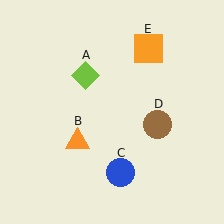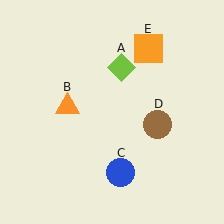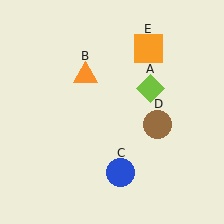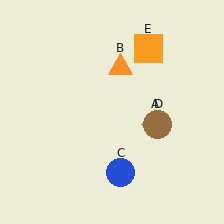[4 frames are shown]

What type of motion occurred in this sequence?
The lime diamond (object A), orange triangle (object B) rotated clockwise around the center of the scene.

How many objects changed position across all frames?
2 objects changed position: lime diamond (object A), orange triangle (object B).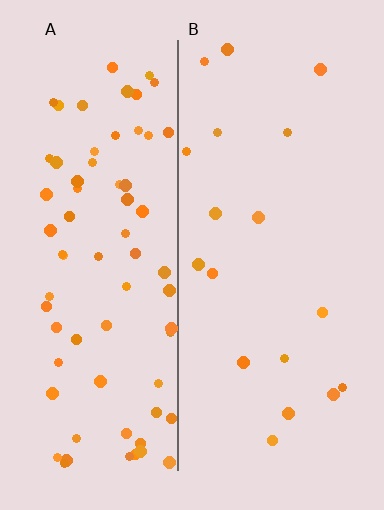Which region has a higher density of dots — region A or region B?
A (the left).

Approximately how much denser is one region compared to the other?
Approximately 4.0× — region A over region B.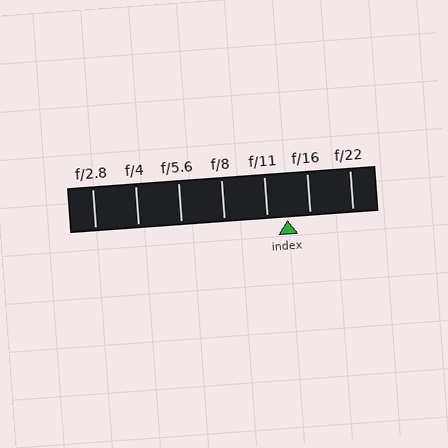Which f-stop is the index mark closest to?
The index mark is closest to f/11.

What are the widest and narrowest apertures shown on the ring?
The widest aperture shown is f/2.8 and the narrowest is f/22.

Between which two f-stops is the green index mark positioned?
The index mark is between f/11 and f/16.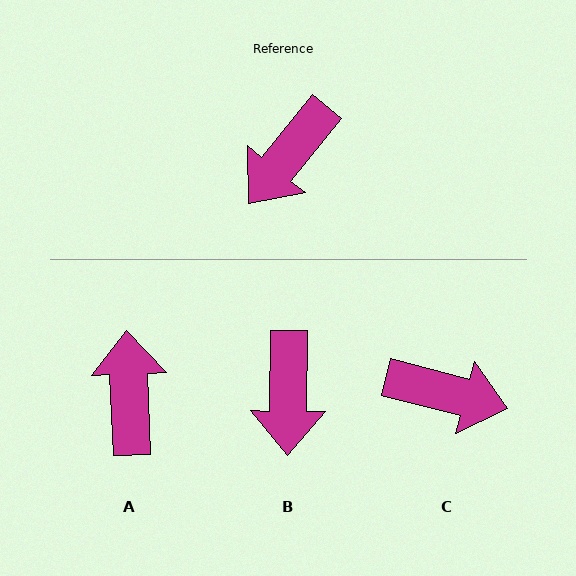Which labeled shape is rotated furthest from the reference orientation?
A, about 138 degrees away.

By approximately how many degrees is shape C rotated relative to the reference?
Approximately 115 degrees counter-clockwise.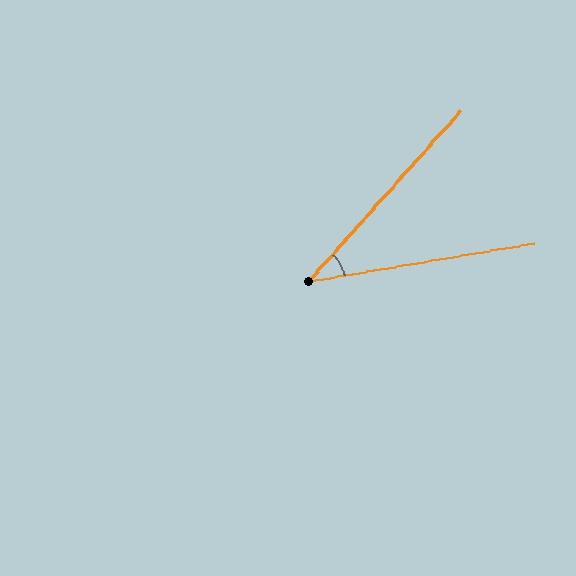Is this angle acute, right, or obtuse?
It is acute.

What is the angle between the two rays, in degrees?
Approximately 39 degrees.